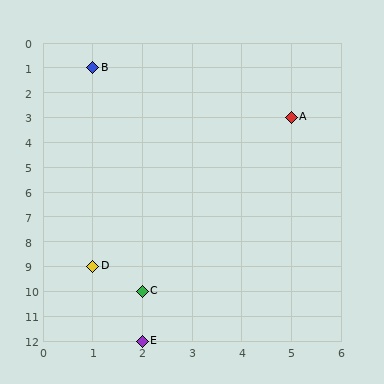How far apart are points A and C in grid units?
Points A and C are 3 columns and 7 rows apart (about 7.6 grid units diagonally).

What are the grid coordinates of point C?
Point C is at grid coordinates (2, 10).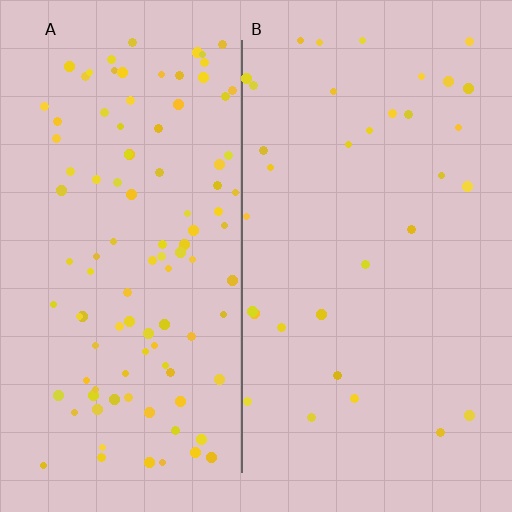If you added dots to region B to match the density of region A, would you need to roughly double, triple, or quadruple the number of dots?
Approximately triple.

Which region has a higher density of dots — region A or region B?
A (the left).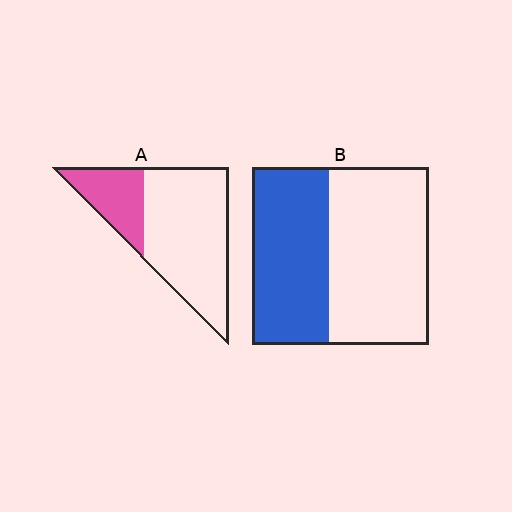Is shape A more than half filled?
No.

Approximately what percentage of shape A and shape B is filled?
A is approximately 25% and B is approximately 45%.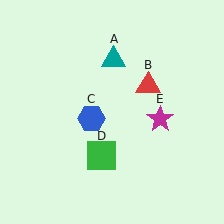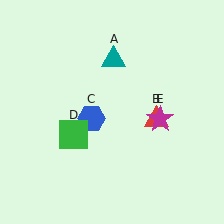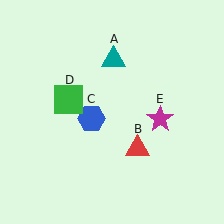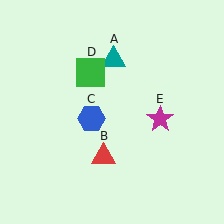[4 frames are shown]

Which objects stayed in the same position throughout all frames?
Teal triangle (object A) and blue hexagon (object C) and magenta star (object E) remained stationary.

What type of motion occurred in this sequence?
The red triangle (object B), green square (object D) rotated clockwise around the center of the scene.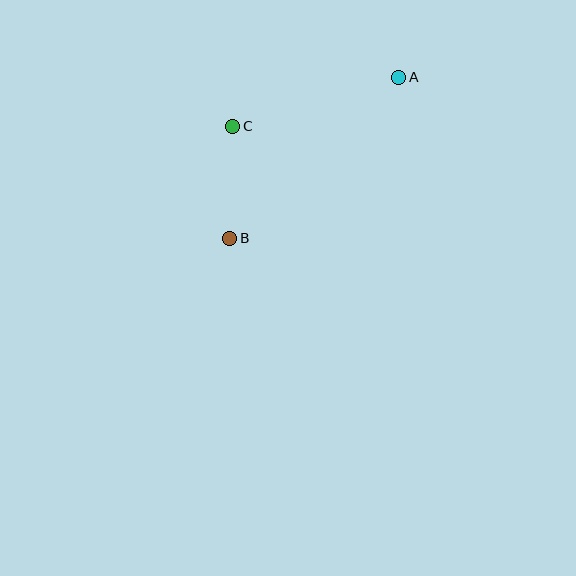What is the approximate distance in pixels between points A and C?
The distance between A and C is approximately 173 pixels.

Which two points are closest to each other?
Points B and C are closest to each other.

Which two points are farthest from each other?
Points A and B are farthest from each other.